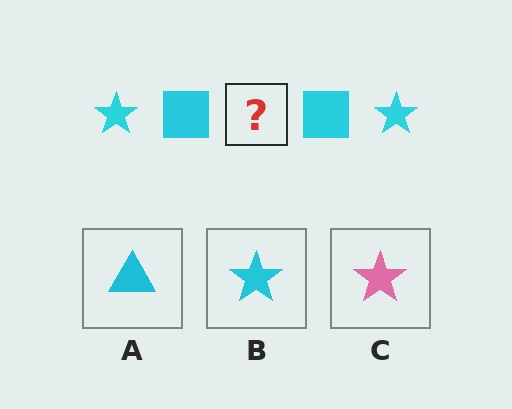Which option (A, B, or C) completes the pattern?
B.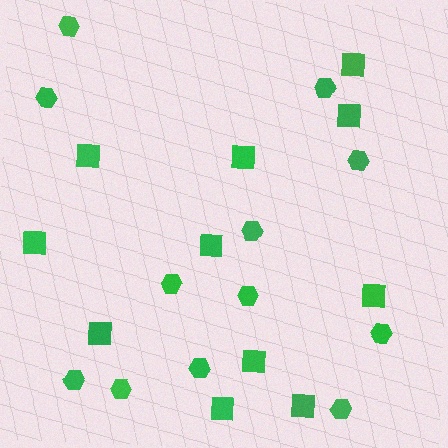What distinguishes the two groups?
There are 2 groups: one group of hexagons (12) and one group of squares (11).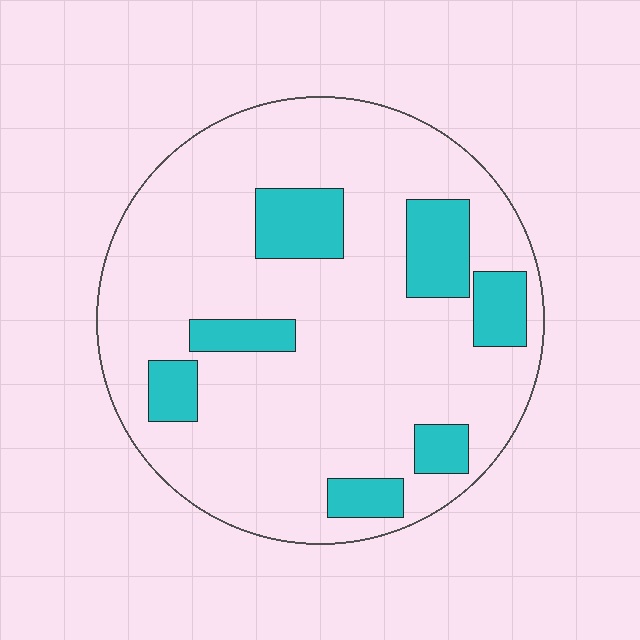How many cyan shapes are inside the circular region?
7.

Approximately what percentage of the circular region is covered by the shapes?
Approximately 20%.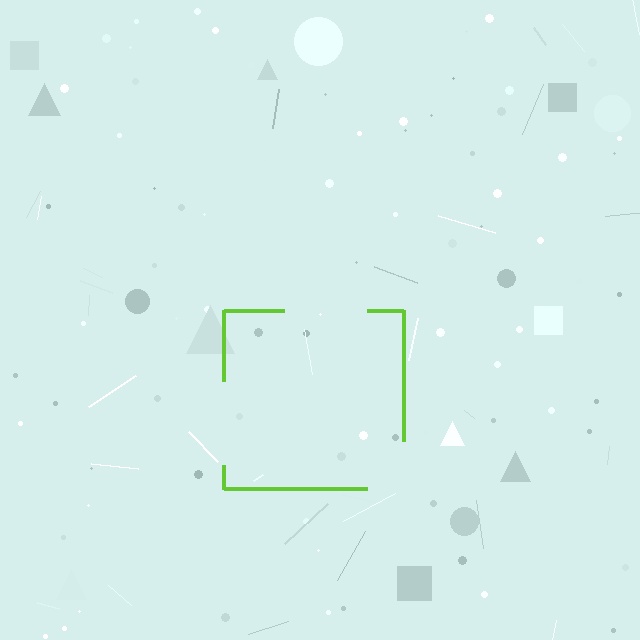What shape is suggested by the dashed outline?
The dashed outline suggests a square.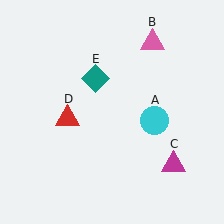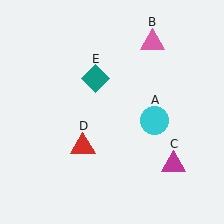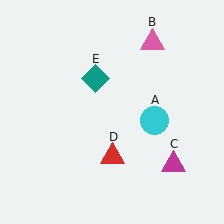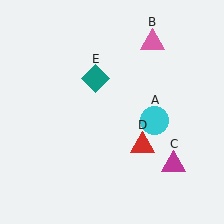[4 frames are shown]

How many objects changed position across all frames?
1 object changed position: red triangle (object D).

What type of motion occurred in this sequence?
The red triangle (object D) rotated counterclockwise around the center of the scene.